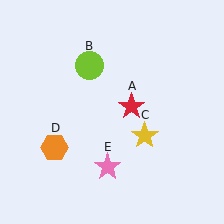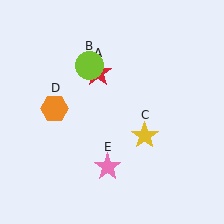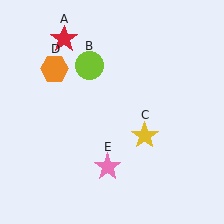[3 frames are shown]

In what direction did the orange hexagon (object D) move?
The orange hexagon (object D) moved up.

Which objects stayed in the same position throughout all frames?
Lime circle (object B) and yellow star (object C) and pink star (object E) remained stationary.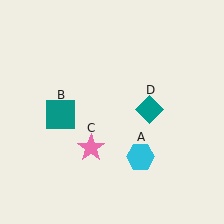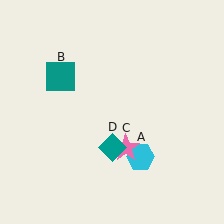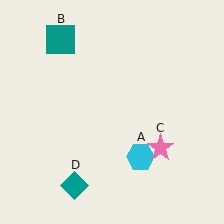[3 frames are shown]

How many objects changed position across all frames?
3 objects changed position: teal square (object B), pink star (object C), teal diamond (object D).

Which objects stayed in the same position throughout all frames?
Cyan hexagon (object A) remained stationary.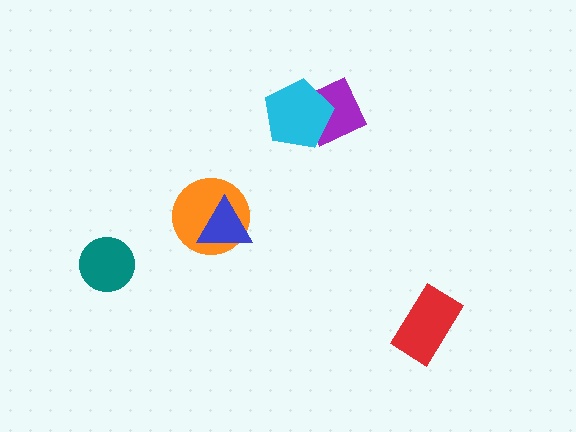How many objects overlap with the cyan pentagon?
1 object overlaps with the cyan pentagon.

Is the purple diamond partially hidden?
Yes, it is partially covered by another shape.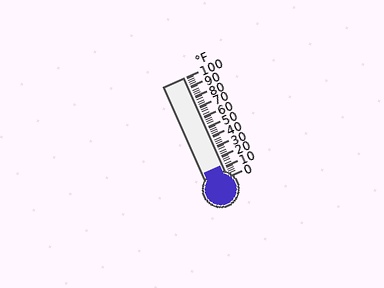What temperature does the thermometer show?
The thermometer shows approximately 12°F.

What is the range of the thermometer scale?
The thermometer scale ranges from 0°F to 100°F.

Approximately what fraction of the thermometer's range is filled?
The thermometer is filled to approximately 10% of its range.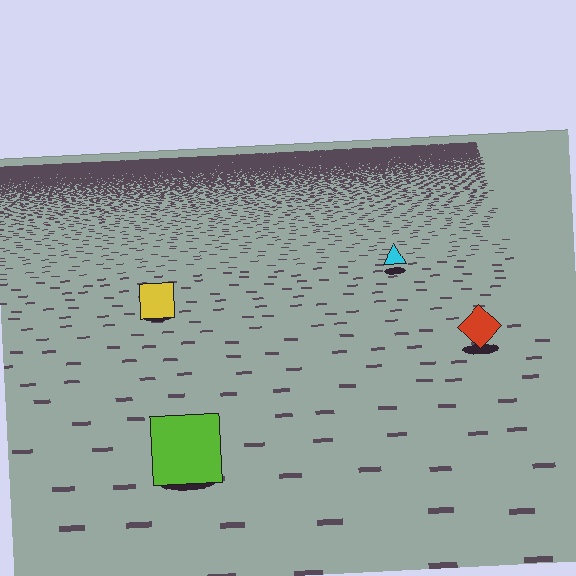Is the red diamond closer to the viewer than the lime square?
No. The lime square is closer — you can tell from the texture gradient: the ground texture is coarser near it.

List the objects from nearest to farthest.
From nearest to farthest: the lime square, the red diamond, the yellow square, the cyan triangle.